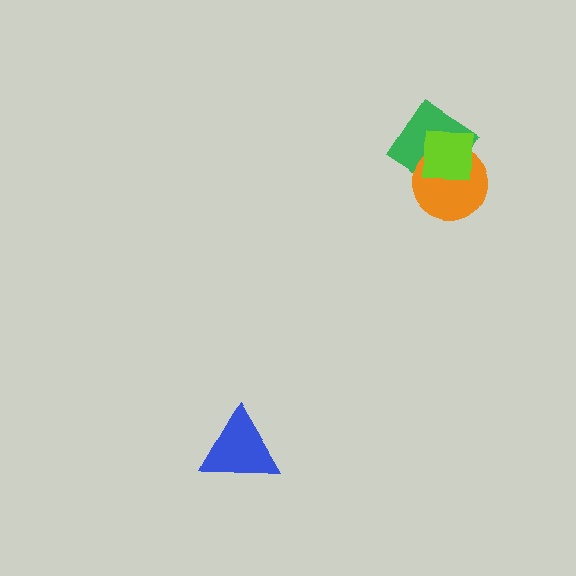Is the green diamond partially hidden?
Yes, it is partially covered by another shape.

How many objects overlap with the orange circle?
2 objects overlap with the orange circle.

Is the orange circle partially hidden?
Yes, it is partially covered by another shape.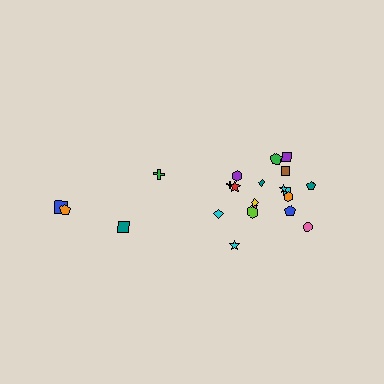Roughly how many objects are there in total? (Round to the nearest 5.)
Roughly 20 objects in total.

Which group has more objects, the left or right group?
The right group.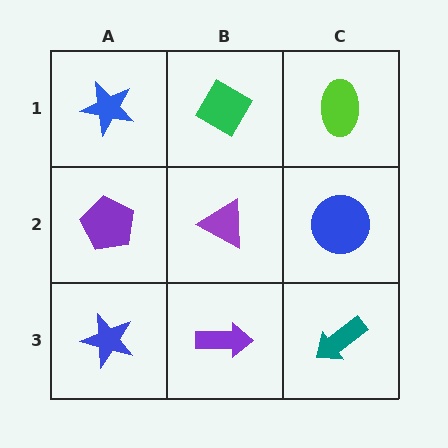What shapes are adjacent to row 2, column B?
A green diamond (row 1, column B), a purple arrow (row 3, column B), a purple pentagon (row 2, column A), a blue circle (row 2, column C).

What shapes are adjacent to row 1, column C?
A blue circle (row 2, column C), a green diamond (row 1, column B).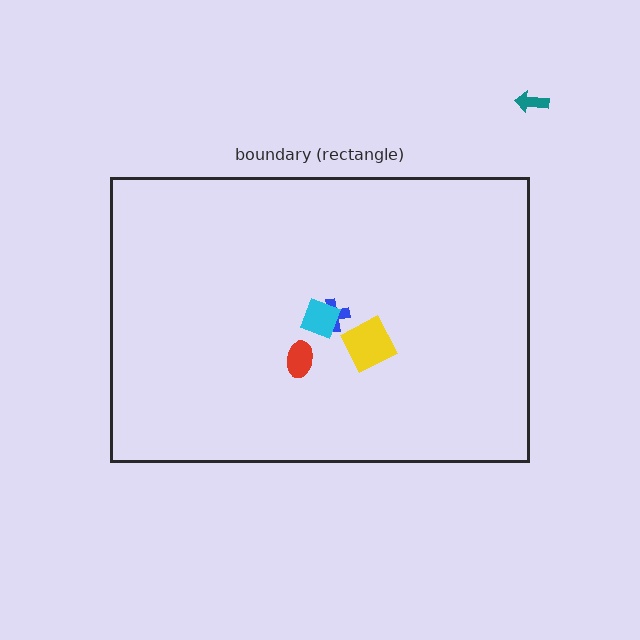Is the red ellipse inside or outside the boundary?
Inside.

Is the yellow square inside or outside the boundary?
Inside.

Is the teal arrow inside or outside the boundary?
Outside.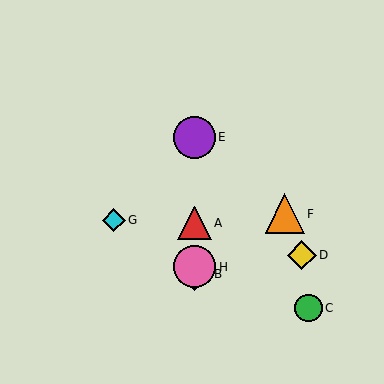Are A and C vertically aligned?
No, A is at x≈194 and C is at x≈309.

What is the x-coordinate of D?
Object D is at x≈302.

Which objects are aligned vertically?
Objects A, B, E, H are aligned vertically.